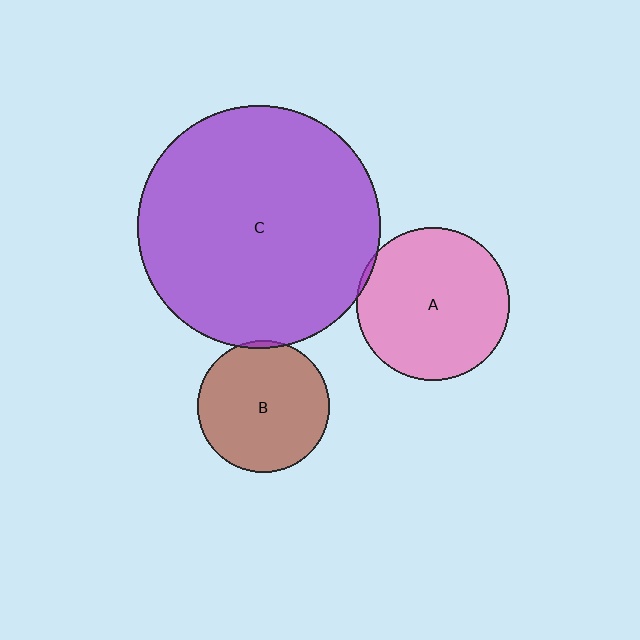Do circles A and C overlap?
Yes.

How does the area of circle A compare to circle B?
Approximately 1.3 times.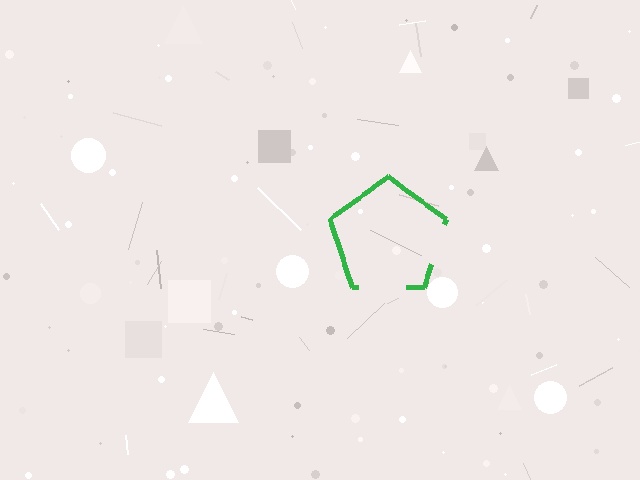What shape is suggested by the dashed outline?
The dashed outline suggests a pentagon.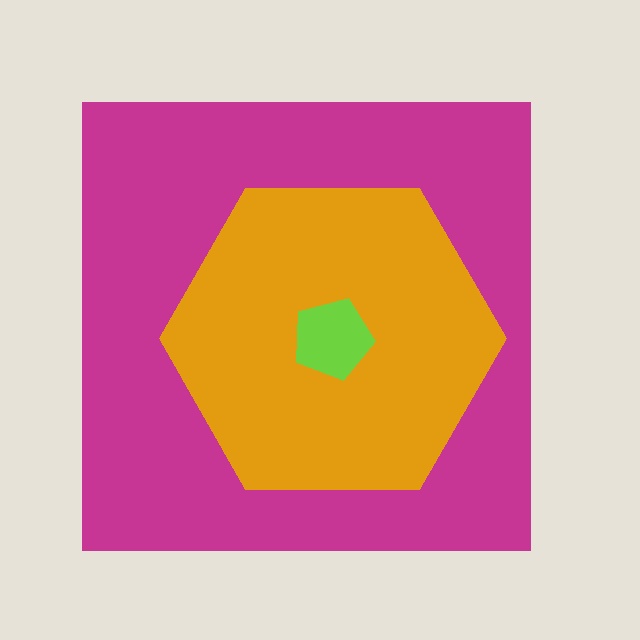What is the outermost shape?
The magenta square.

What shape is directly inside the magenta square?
The orange hexagon.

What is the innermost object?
The lime pentagon.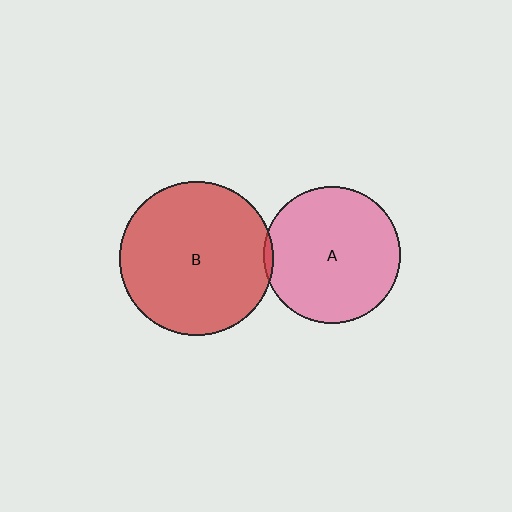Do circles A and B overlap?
Yes.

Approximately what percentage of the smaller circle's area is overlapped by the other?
Approximately 5%.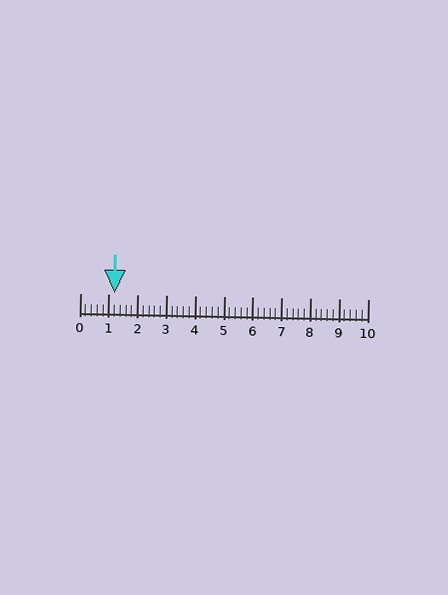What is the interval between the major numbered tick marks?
The major tick marks are spaced 1 units apart.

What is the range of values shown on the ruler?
The ruler shows values from 0 to 10.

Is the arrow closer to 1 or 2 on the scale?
The arrow is closer to 1.